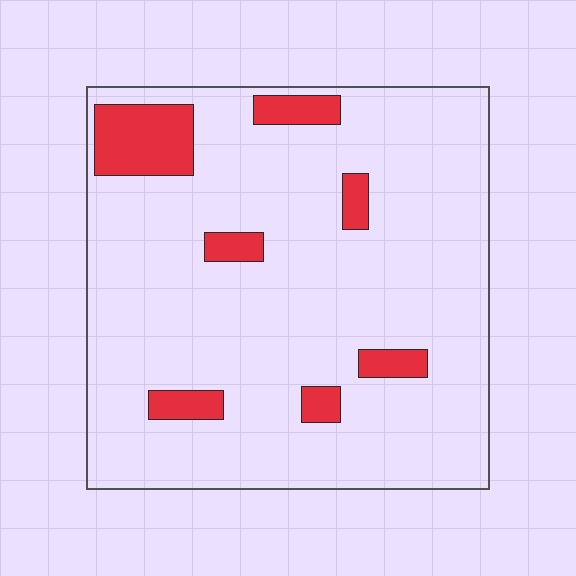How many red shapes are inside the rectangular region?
7.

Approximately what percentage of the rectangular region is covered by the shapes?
Approximately 10%.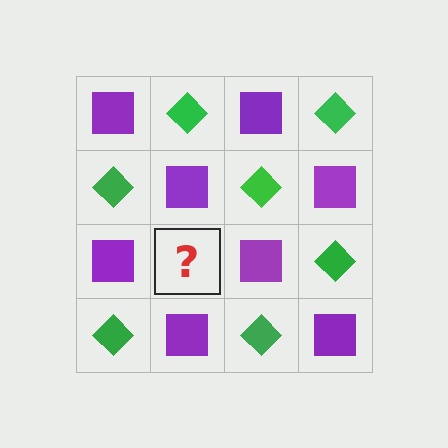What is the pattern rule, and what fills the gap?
The rule is that it alternates purple square and green diamond in a checkerboard pattern. The gap should be filled with a green diamond.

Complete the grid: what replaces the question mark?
The question mark should be replaced with a green diamond.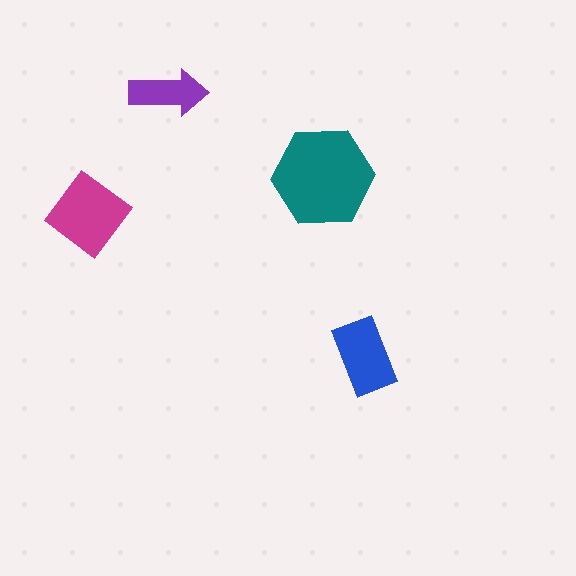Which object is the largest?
The teal hexagon.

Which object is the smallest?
The purple arrow.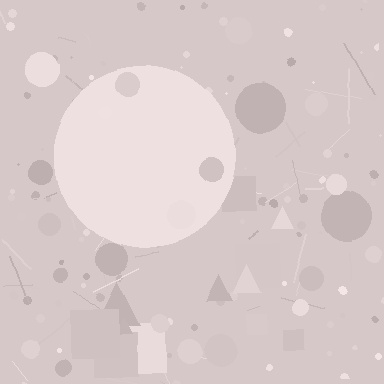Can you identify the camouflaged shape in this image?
The camouflaged shape is a circle.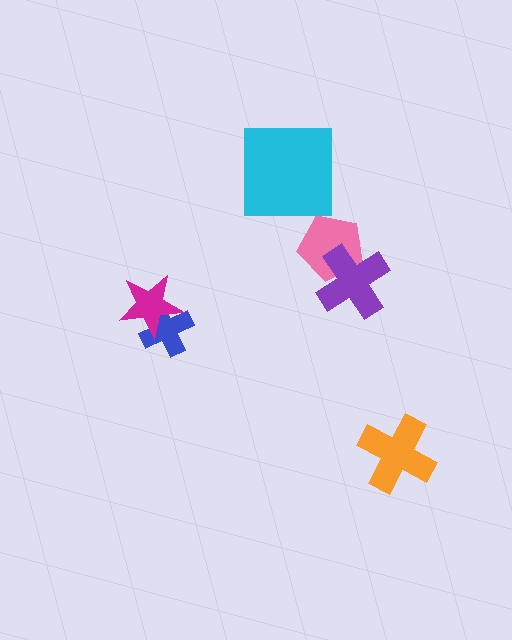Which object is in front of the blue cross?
The magenta star is in front of the blue cross.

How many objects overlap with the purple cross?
1 object overlaps with the purple cross.